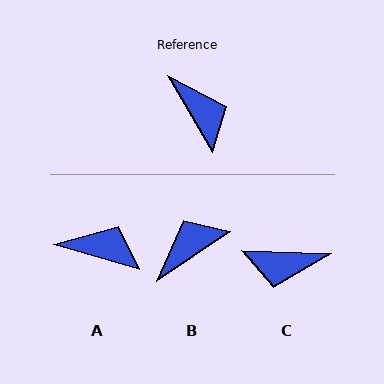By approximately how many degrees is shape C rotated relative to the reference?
Approximately 122 degrees clockwise.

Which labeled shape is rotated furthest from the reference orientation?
C, about 122 degrees away.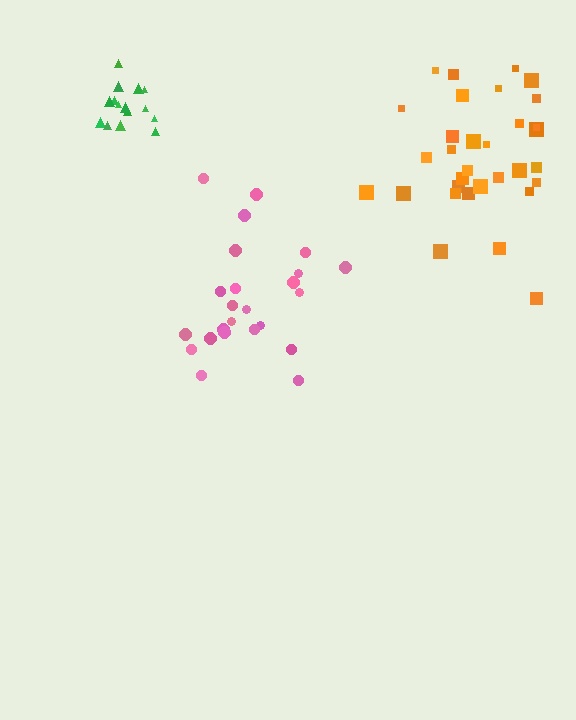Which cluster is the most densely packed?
Green.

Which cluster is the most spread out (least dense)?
Pink.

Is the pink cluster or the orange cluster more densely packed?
Orange.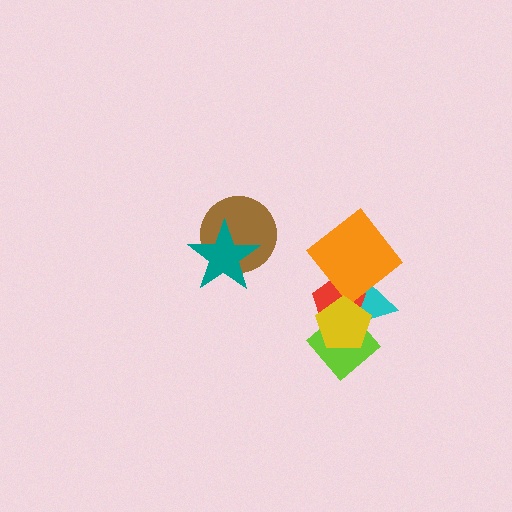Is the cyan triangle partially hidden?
Yes, it is partially covered by another shape.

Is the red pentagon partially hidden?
Yes, it is partially covered by another shape.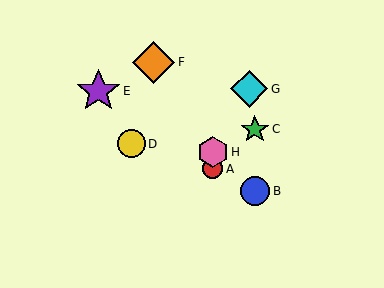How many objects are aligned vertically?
2 objects (A, H) are aligned vertically.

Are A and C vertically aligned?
No, A is at x≈213 and C is at x≈255.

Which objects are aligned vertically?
Objects A, H are aligned vertically.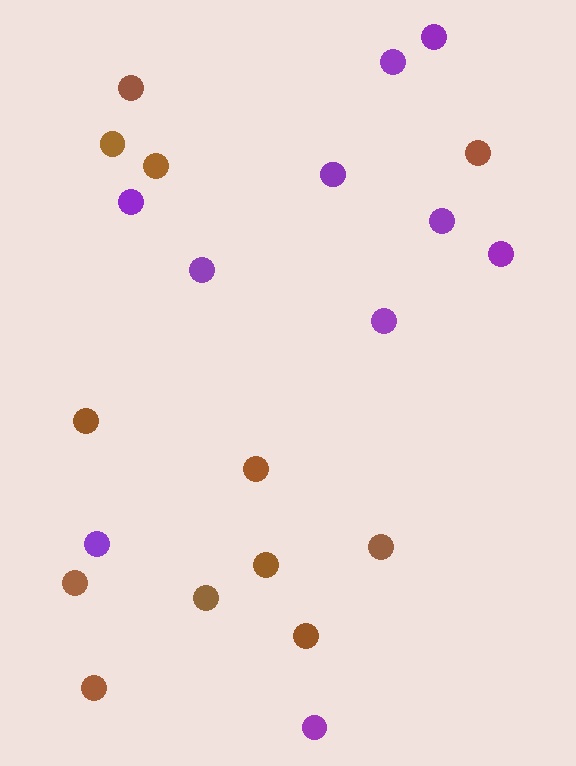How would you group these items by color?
There are 2 groups: one group of purple circles (10) and one group of brown circles (12).